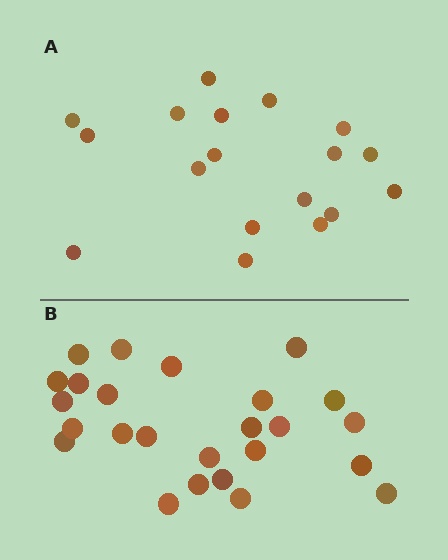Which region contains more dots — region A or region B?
Region B (the bottom region) has more dots.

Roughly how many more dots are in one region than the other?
Region B has roughly 8 or so more dots than region A.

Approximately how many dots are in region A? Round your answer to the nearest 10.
About 20 dots. (The exact count is 18, which rounds to 20.)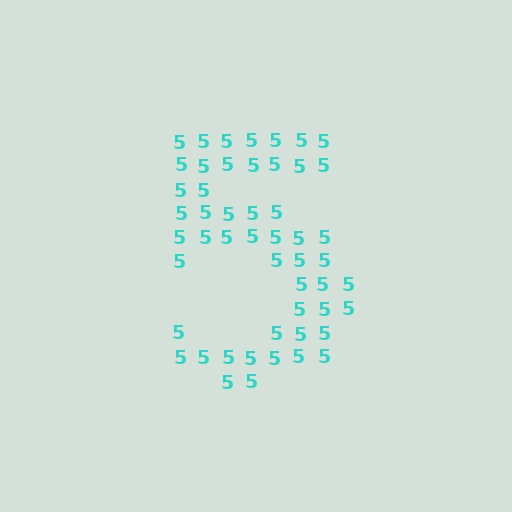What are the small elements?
The small elements are digit 5's.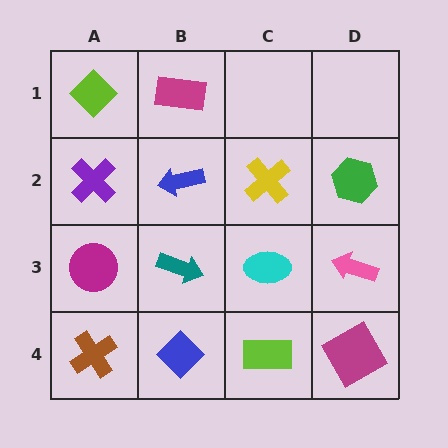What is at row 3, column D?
A pink arrow.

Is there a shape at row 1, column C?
No, that cell is empty.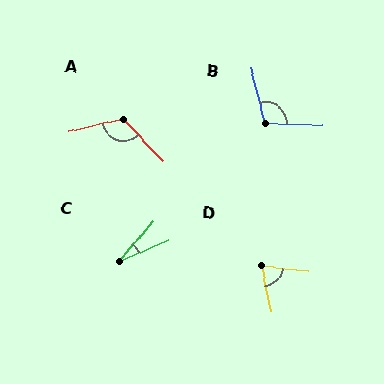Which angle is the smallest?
C, at approximately 27 degrees.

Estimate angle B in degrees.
Approximately 106 degrees.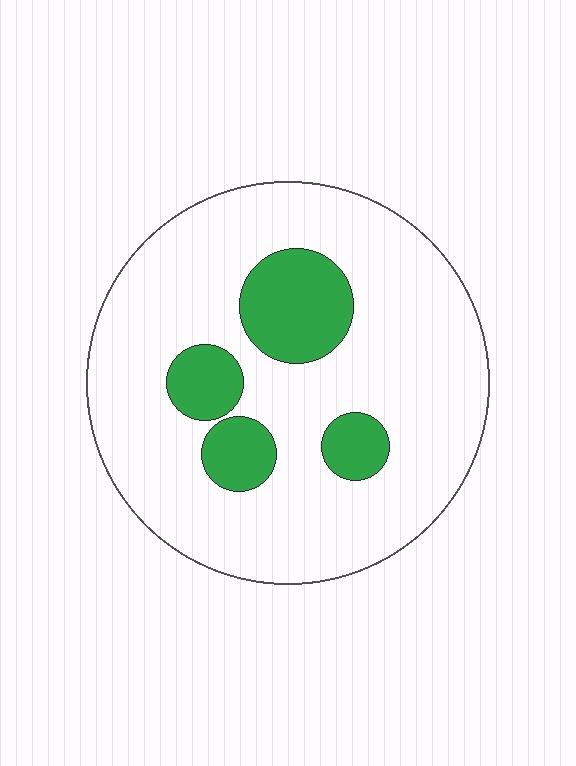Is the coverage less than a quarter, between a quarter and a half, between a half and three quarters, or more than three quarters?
Less than a quarter.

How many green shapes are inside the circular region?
4.